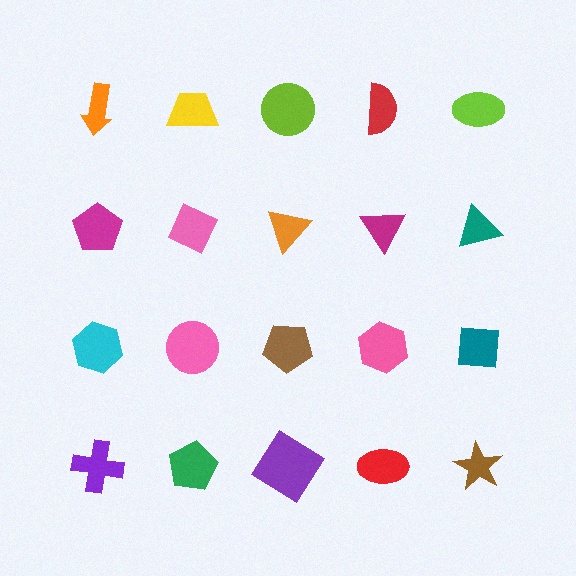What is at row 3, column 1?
A cyan hexagon.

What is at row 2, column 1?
A magenta pentagon.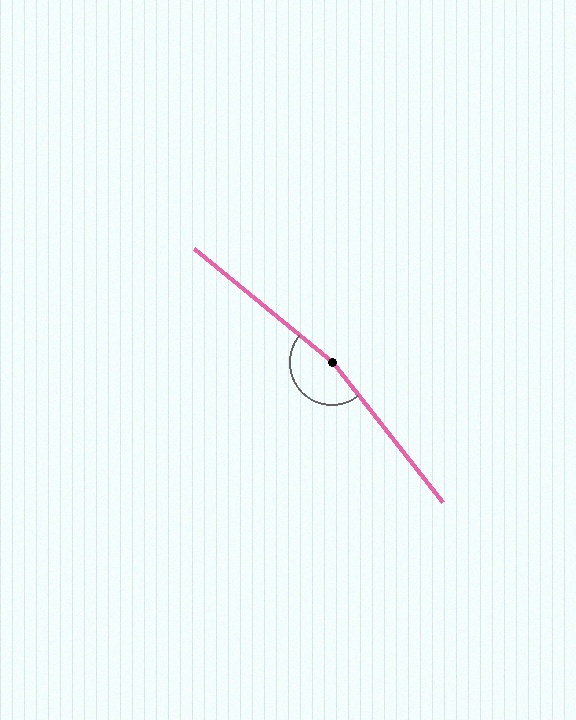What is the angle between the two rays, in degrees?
Approximately 167 degrees.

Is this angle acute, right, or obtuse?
It is obtuse.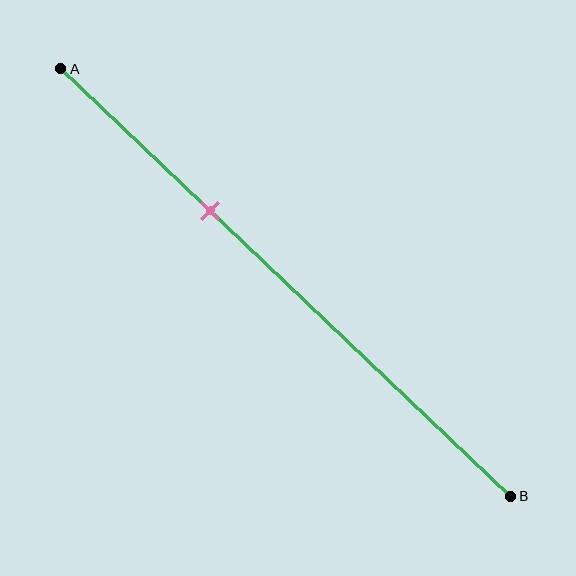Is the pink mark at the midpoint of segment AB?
No, the mark is at about 35% from A, not at the 50% midpoint.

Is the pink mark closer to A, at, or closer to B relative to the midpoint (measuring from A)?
The pink mark is closer to point A than the midpoint of segment AB.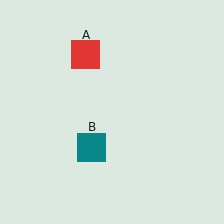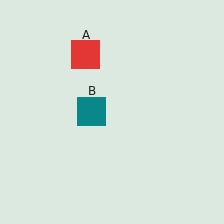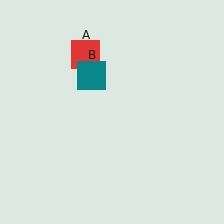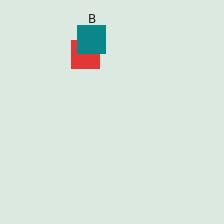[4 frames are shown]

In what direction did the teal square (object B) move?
The teal square (object B) moved up.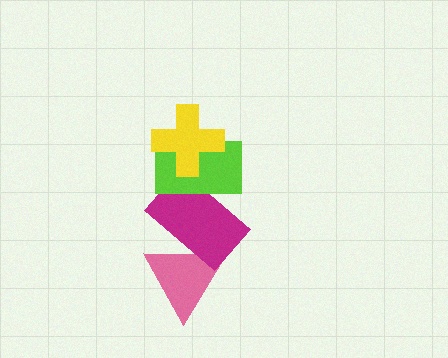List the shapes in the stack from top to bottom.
From top to bottom: the yellow cross, the lime rectangle, the magenta rectangle, the pink triangle.